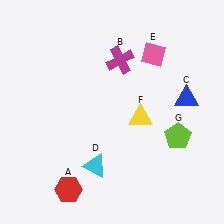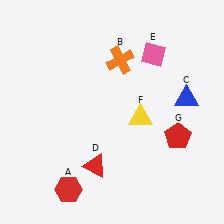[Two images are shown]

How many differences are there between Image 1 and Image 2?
There are 3 differences between the two images.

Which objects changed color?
B changed from magenta to orange. D changed from cyan to red. G changed from lime to red.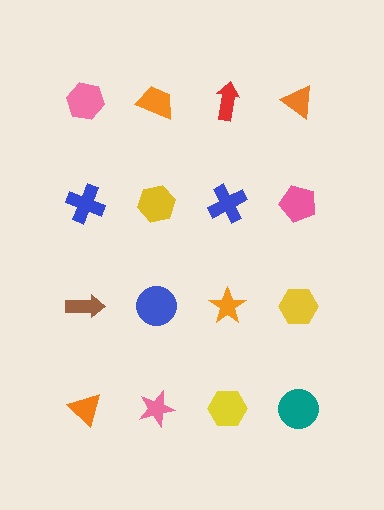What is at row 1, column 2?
An orange trapezoid.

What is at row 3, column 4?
A yellow hexagon.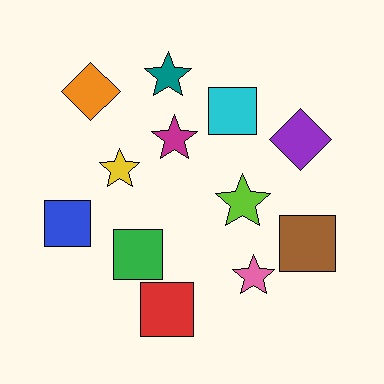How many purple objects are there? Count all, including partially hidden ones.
There is 1 purple object.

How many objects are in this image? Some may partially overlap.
There are 12 objects.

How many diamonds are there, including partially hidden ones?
There are 2 diamonds.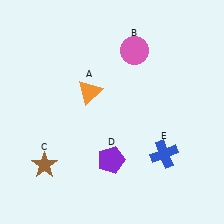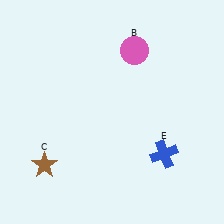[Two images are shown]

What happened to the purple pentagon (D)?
The purple pentagon (D) was removed in Image 2. It was in the bottom-left area of Image 1.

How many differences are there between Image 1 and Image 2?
There are 2 differences between the two images.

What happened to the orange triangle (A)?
The orange triangle (A) was removed in Image 2. It was in the top-left area of Image 1.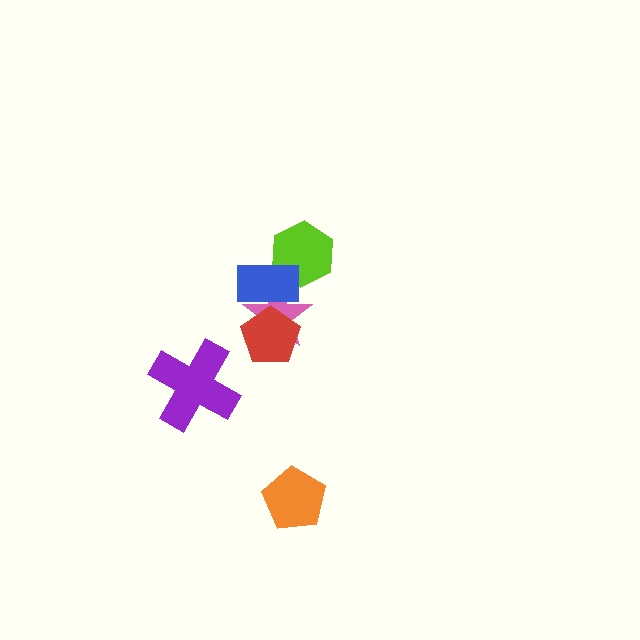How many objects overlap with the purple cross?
0 objects overlap with the purple cross.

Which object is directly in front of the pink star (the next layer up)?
The red pentagon is directly in front of the pink star.